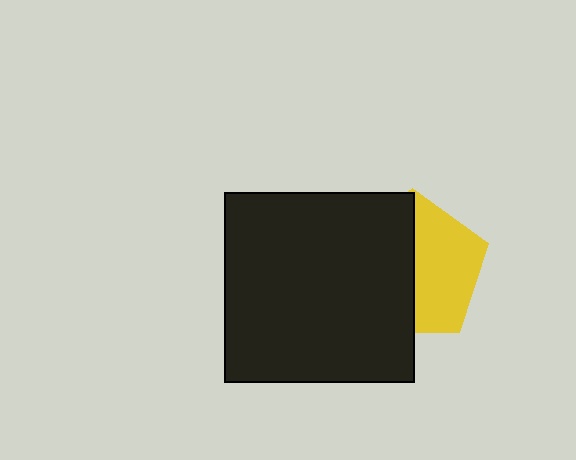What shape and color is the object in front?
The object in front is a black square.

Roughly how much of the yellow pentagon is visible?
About half of it is visible (roughly 47%).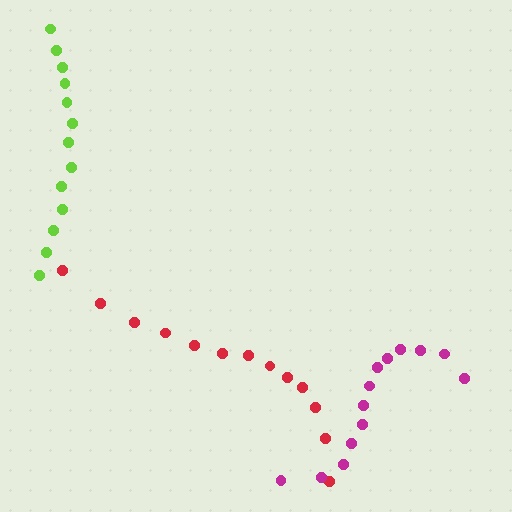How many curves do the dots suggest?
There are 3 distinct paths.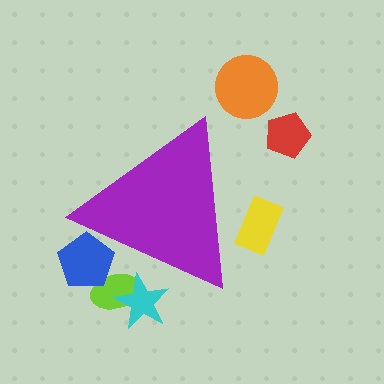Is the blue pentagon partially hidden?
Yes, the blue pentagon is partially hidden behind the purple triangle.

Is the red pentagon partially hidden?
No, the red pentagon is fully visible.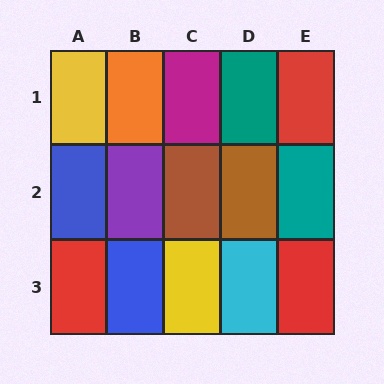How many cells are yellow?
2 cells are yellow.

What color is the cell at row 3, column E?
Red.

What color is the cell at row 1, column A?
Yellow.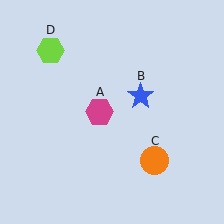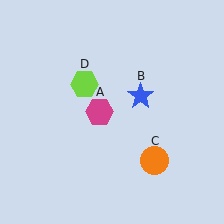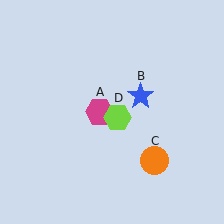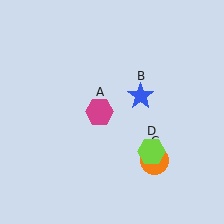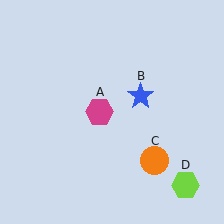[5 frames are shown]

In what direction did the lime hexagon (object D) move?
The lime hexagon (object D) moved down and to the right.